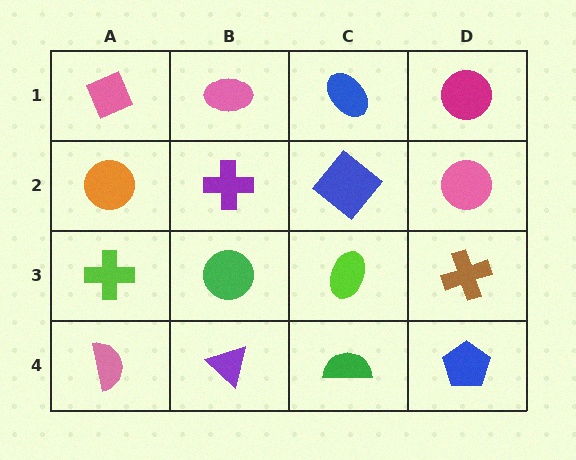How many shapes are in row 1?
4 shapes.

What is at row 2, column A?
An orange circle.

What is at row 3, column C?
A lime ellipse.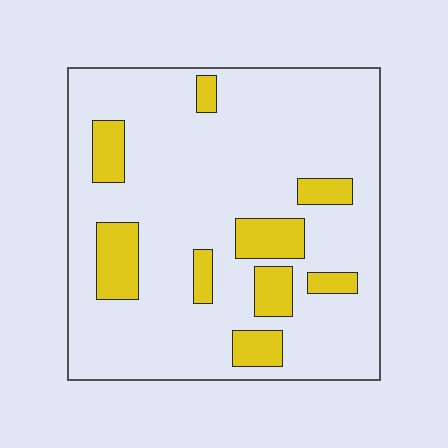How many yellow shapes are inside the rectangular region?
9.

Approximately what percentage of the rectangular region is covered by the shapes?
Approximately 15%.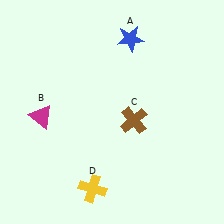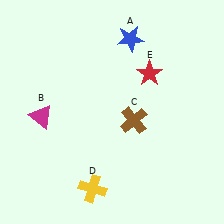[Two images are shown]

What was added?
A red star (E) was added in Image 2.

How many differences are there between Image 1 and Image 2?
There is 1 difference between the two images.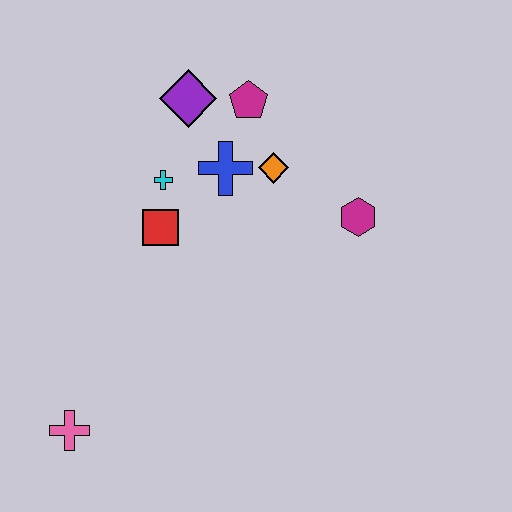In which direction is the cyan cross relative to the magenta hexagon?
The cyan cross is to the left of the magenta hexagon.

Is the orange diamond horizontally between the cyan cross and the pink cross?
No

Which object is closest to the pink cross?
The red square is closest to the pink cross.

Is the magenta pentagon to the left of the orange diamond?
Yes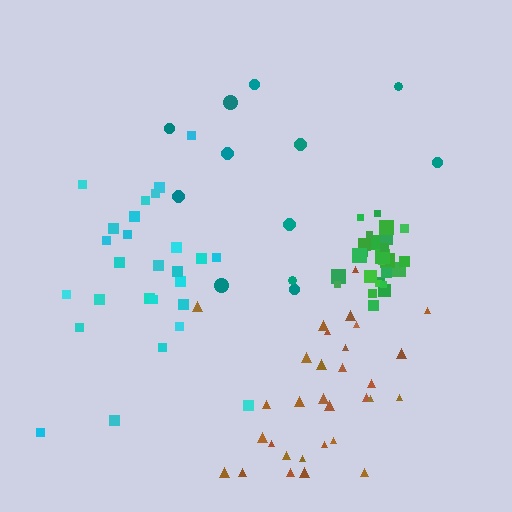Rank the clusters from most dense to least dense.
green, cyan, brown, teal.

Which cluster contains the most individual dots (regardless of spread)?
Brown (31).